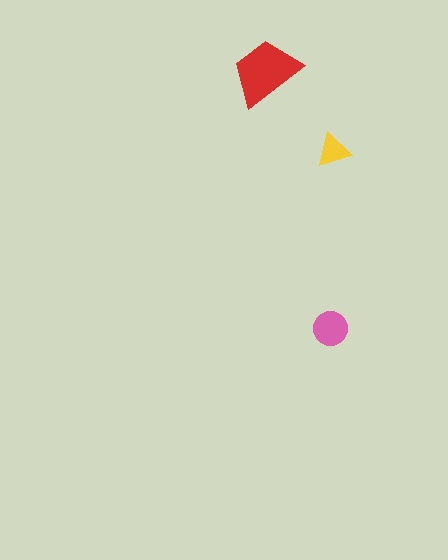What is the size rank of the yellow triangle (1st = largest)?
3rd.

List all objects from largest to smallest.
The red trapezoid, the pink circle, the yellow triangle.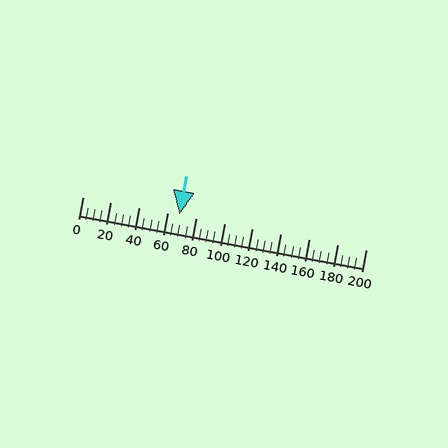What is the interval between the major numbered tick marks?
The major tick marks are spaced 20 units apart.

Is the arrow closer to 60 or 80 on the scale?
The arrow is closer to 60.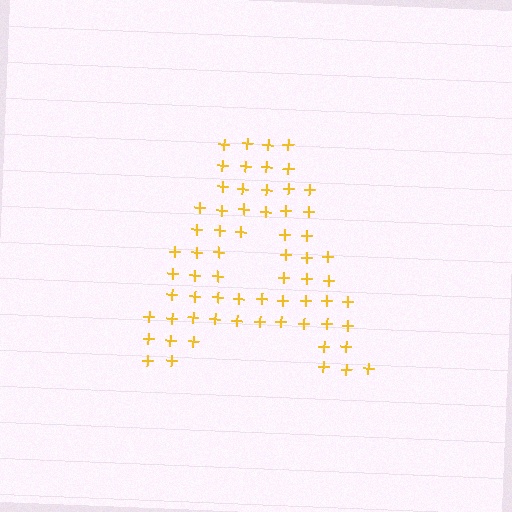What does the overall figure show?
The overall figure shows the letter A.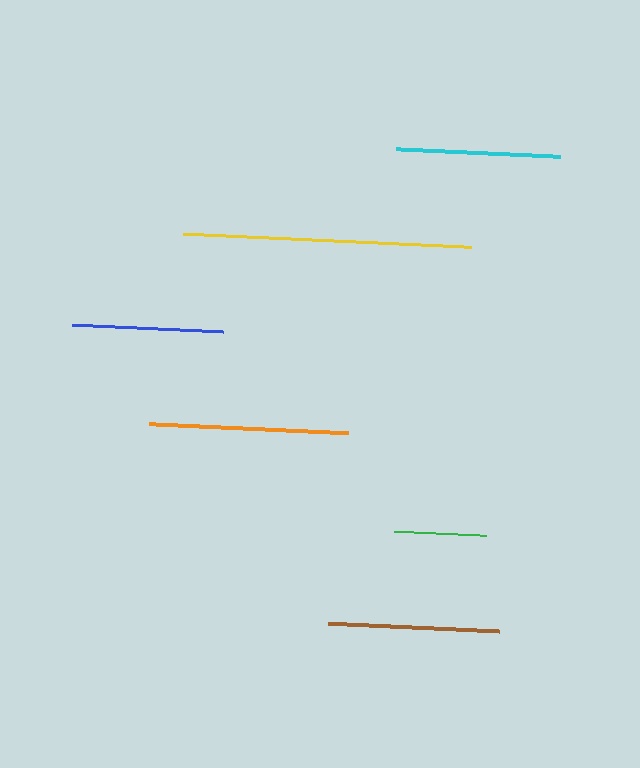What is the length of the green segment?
The green segment is approximately 91 pixels long.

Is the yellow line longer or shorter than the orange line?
The yellow line is longer than the orange line.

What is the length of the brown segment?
The brown segment is approximately 171 pixels long.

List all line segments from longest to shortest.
From longest to shortest: yellow, orange, brown, cyan, blue, green.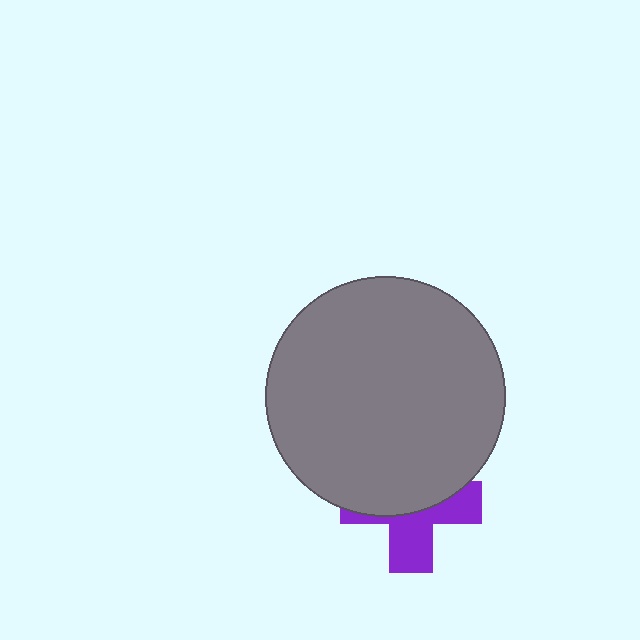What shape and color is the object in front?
The object in front is a gray circle.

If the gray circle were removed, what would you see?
You would see the complete purple cross.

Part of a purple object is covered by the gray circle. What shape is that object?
It is a cross.